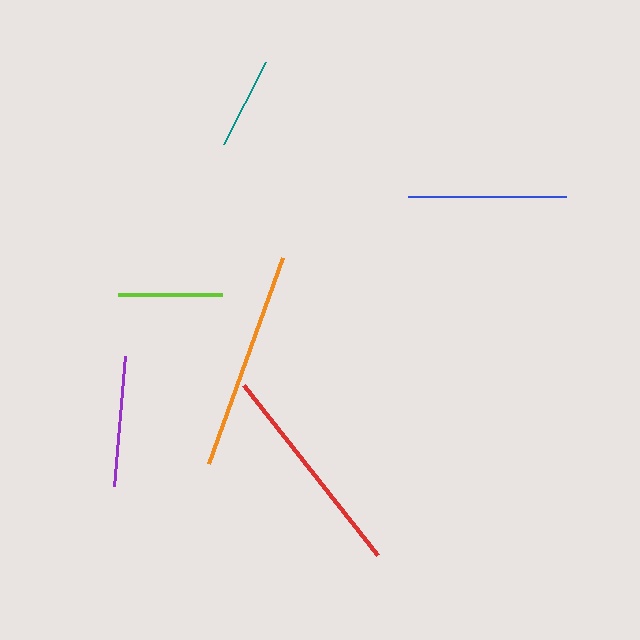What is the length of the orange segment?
The orange segment is approximately 219 pixels long.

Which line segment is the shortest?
The teal line is the shortest at approximately 92 pixels.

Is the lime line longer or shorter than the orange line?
The orange line is longer than the lime line.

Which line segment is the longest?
The orange line is the longest at approximately 219 pixels.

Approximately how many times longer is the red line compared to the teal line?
The red line is approximately 2.4 times the length of the teal line.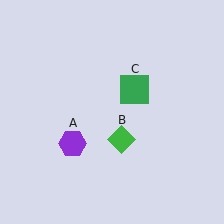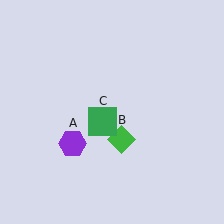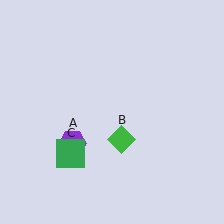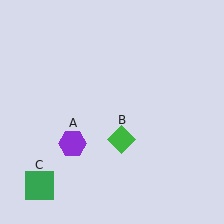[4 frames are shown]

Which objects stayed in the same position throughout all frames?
Purple hexagon (object A) and green diamond (object B) remained stationary.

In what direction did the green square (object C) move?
The green square (object C) moved down and to the left.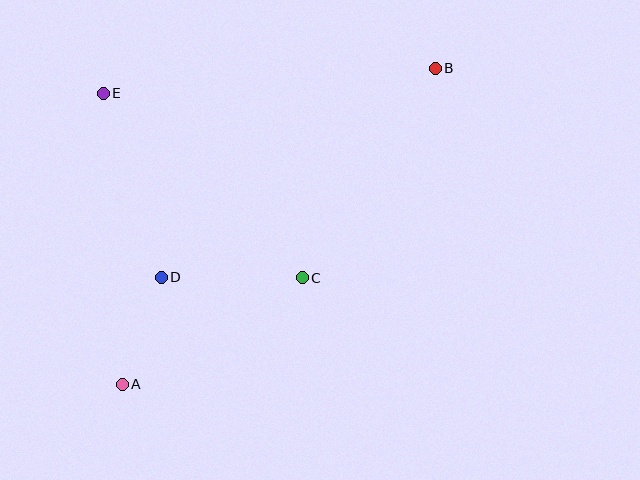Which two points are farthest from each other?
Points A and B are farthest from each other.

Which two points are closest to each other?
Points A and D are closest to each other.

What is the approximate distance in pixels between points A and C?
The distance between A and C is approximately 209 pixels.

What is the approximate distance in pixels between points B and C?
The distance between B and C is approximately 248 pixels.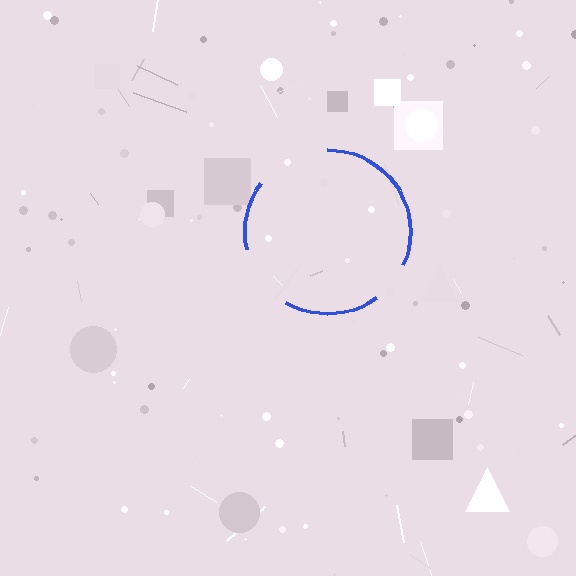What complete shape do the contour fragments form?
The contour fragments form a circle.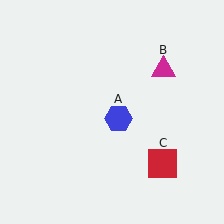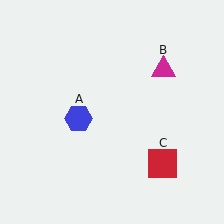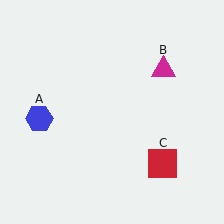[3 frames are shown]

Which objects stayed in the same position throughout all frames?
Magenta triangle (object B) and red square (object C) remained stationary.